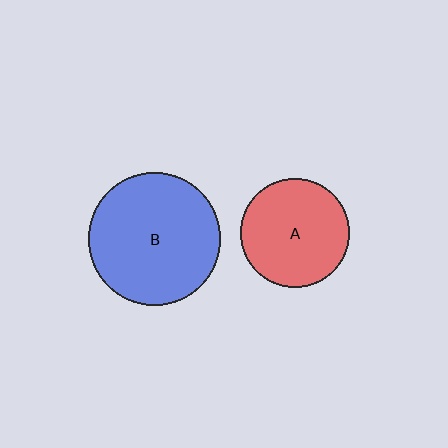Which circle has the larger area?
Circle B (blue).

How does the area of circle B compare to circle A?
Approximately 1.5 times.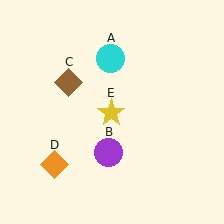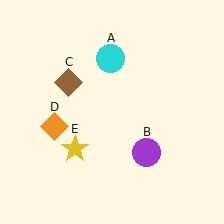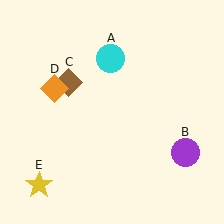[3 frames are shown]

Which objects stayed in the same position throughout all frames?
Cyan circle (object A) and brown diamond (object C) remained stationary.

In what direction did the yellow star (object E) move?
The yellow star (object E) moved down and to the left.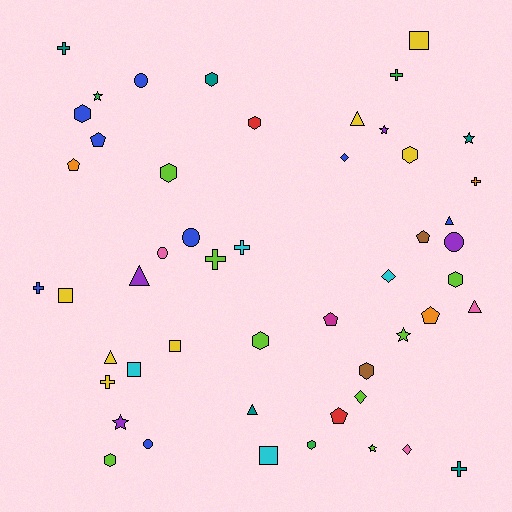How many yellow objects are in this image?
There are 7 yellow objects.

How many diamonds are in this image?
There are 4 diamonds.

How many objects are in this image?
There are 50 objects.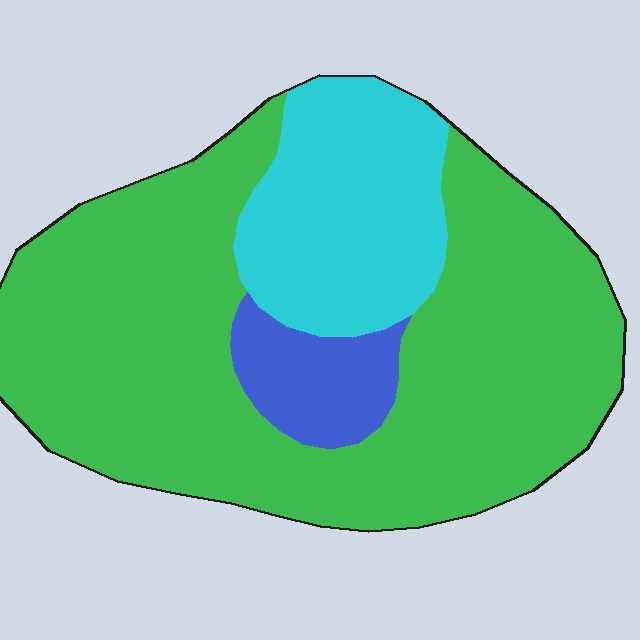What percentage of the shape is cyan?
Cyan covers 22% of the shape.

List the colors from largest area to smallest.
From largest to smallest: green, cyan, blue.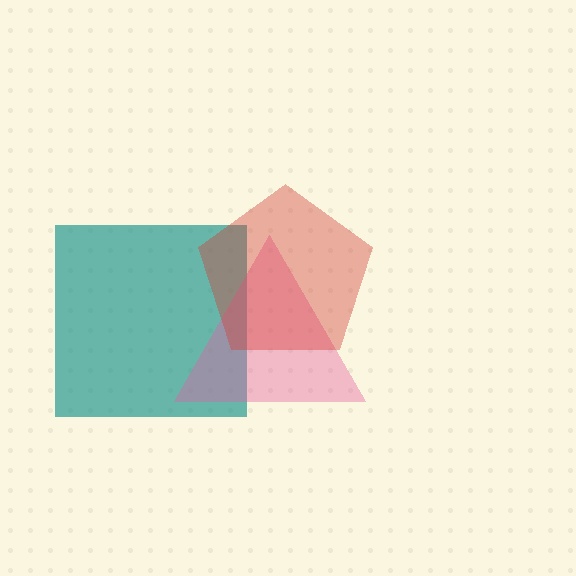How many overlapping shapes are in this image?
There are 3 overlapping shapes in the image.